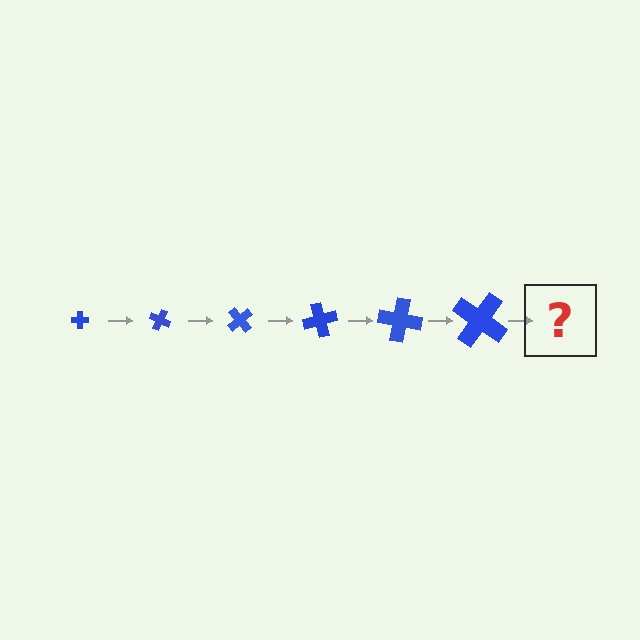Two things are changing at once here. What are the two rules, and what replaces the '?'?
The two rules are that the cross grows larger each step and it rotates 25 degrees each step. The '?' should be a cross, larger than the previous one and rotated 150 degrees from the start.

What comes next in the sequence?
The next element should be a cross, larger than the previous one and rotated 150 degrees from the start.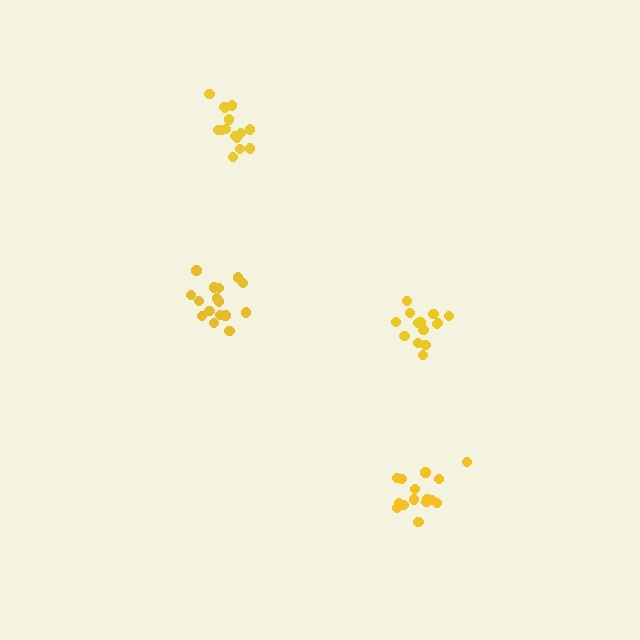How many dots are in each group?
Group 1: 14 dots, Group 2: 16 dots, Group 3: 16 dots, Group 4: 15 dots (61 total).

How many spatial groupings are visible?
There are 4 spatial groupings.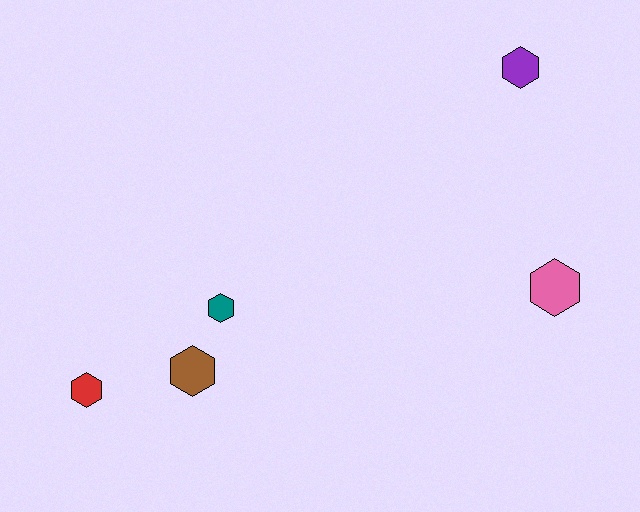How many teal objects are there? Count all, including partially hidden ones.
There is 1 teal object.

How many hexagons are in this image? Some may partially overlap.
There are 5 hexagons.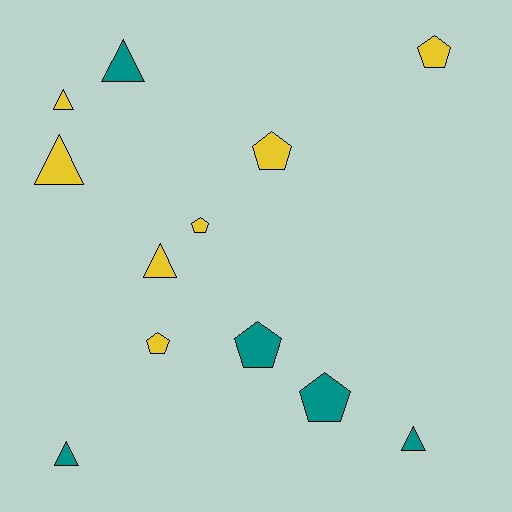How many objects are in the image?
There are 12 objects.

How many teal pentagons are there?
There are 2 teal pentagons.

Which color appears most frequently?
Yellow, with 7 objects.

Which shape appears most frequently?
Triangle, with 6 objects.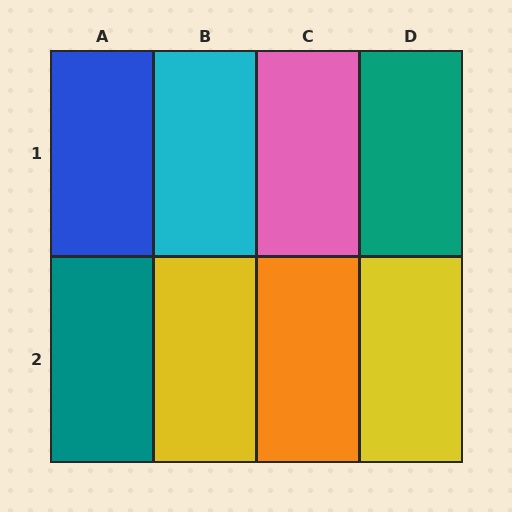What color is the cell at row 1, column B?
Cyan.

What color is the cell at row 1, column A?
Blue.